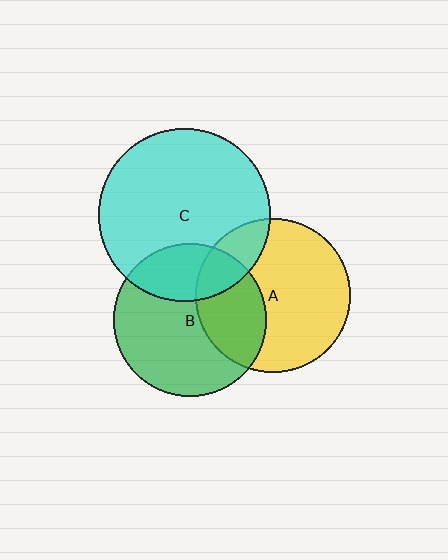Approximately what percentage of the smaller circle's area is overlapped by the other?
Approximately 20%.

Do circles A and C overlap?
Yes.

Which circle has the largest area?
Circle C (cyan).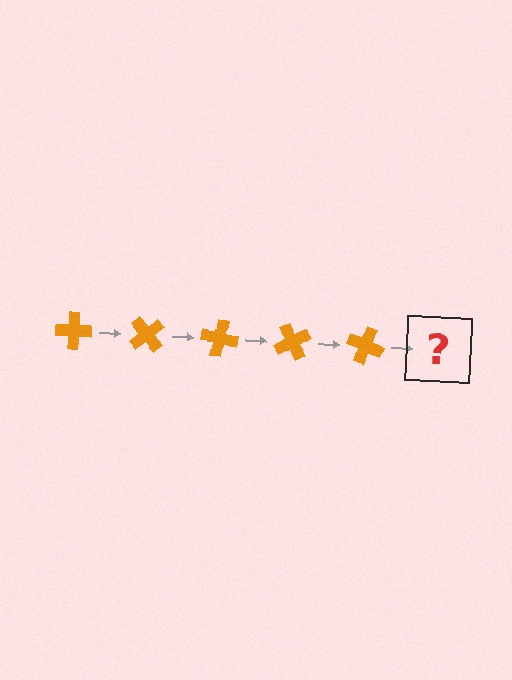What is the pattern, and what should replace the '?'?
The pattern is that the cross rotates 50 degrees each step. The '?' should be an orange cross rotated 250 degrees.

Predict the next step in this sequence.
The next step is an orange cross rotated 250 degrees.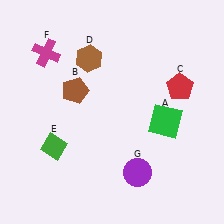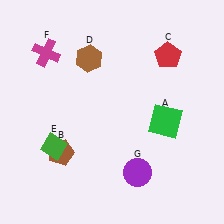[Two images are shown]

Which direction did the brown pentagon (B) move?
The brown pentagon (B) moved down.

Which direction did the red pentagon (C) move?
The red pentagon (C) moved up.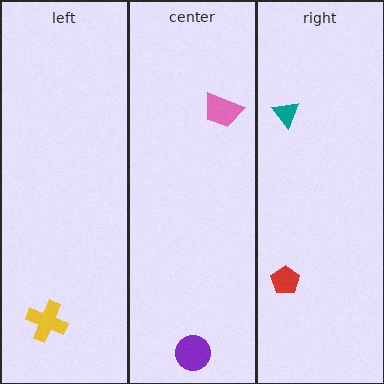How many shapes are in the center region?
2.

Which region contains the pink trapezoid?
The center region.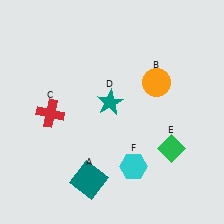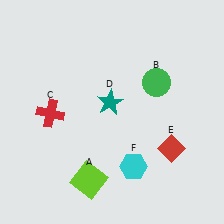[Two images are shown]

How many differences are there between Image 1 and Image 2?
There are 3 differences between the two images.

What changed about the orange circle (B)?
In Image 1, B is orange. In Image 2, it changed to green.